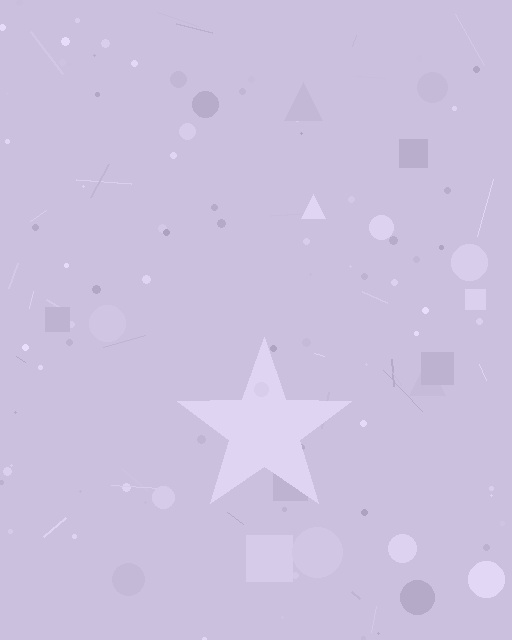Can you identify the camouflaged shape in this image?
The camouflaged shape is a star.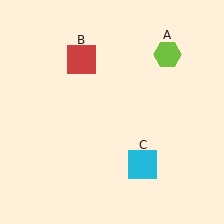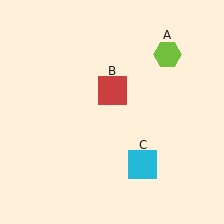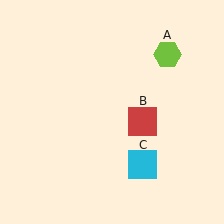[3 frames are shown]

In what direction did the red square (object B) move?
The red square (object B) moved down and to the right.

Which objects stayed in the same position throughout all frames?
Lime hexagon (object A) and cyan square (object C) remained stationary.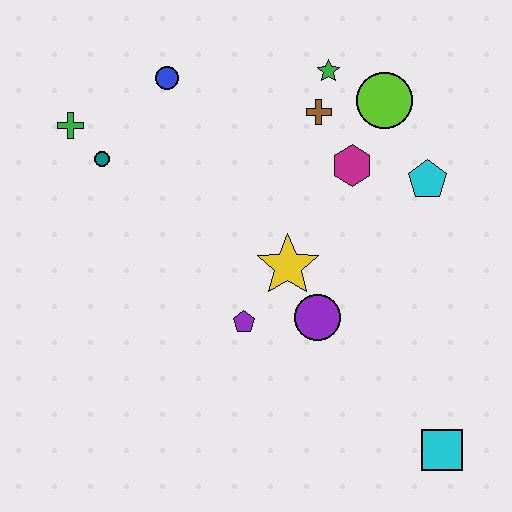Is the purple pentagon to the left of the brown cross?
Yes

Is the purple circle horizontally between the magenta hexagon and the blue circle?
Yes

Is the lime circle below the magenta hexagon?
No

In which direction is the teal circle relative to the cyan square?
The teal circle is to the left of the cyan square.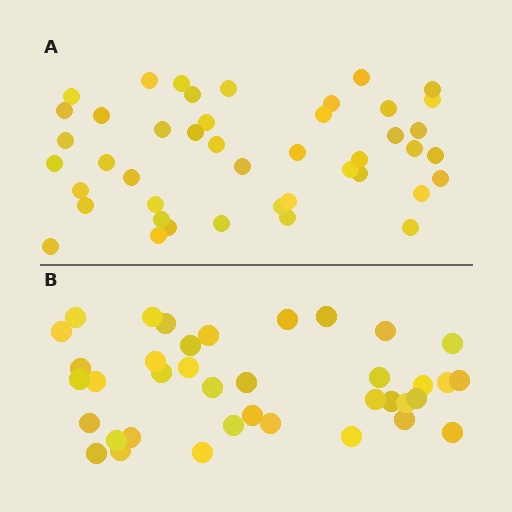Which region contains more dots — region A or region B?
Region A (the top region) has more dots.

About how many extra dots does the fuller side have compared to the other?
Region A has about 6 more dots than region B.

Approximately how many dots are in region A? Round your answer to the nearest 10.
About 40 dots. (The exact count is 44, which rounds to 40.)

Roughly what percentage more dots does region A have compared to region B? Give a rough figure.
About 15% more.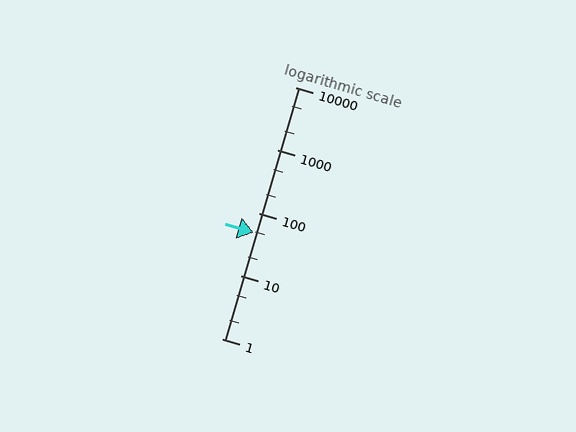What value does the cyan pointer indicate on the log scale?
The pointer indicates approximately 49.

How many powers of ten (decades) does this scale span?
The scale spans 4 decades, from 1 to 10000.